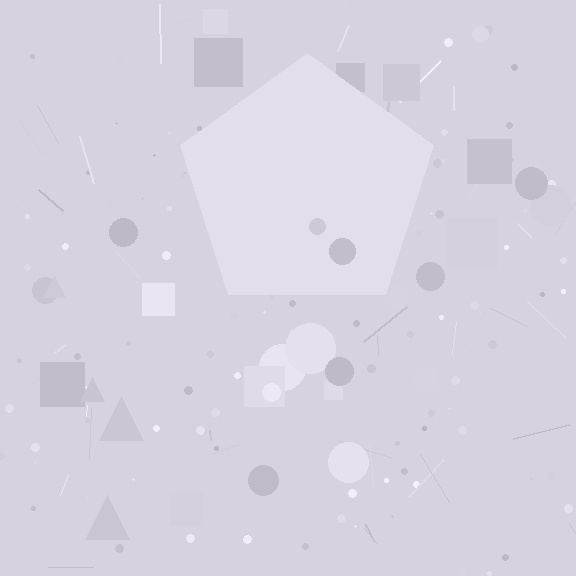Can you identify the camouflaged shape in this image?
The camouflaged shape is a pentagon.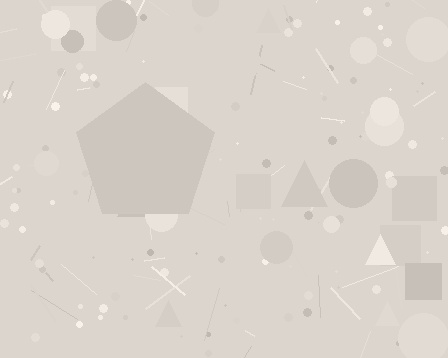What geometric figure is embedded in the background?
A pentagon is embedded in the background.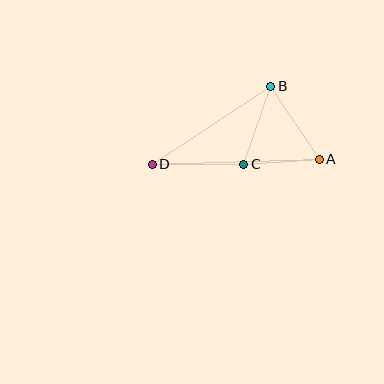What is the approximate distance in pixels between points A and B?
The distance between A and B is approximately 88 pixels.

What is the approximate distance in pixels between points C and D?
The distance between C and D is approximately 91 pixels.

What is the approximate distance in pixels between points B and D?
The distance between B and D is approximately 142 pixels.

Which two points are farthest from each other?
Points A and D are farthest from each other.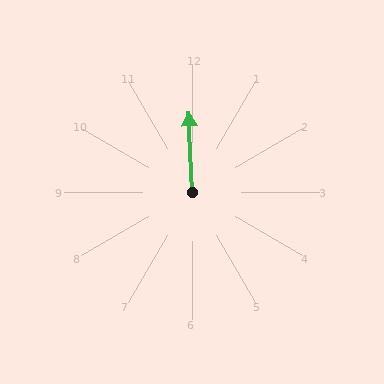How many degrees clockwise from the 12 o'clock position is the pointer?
Approximately 358 degrees.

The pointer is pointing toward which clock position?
Roughly 12 o'clock.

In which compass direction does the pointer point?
North.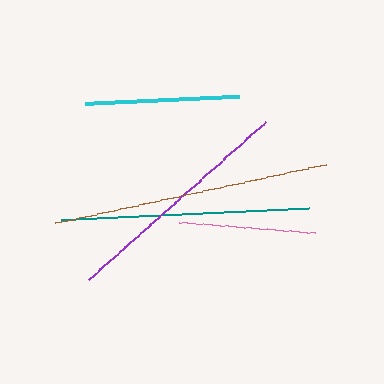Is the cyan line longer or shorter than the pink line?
The cyan line is longer than the pink line.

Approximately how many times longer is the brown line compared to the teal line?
The brown line is approximately 1.1 times the length of the teal line.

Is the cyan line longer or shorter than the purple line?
The purple line is longer than the cyan line.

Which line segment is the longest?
The brown line is the longest at approximately 277 pixels.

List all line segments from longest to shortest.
From longest to shortest: brown, teal, purple, cyan, pink.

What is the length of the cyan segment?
The cyan segment is approximately 154 pixels long.